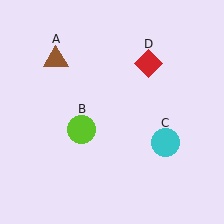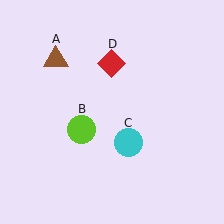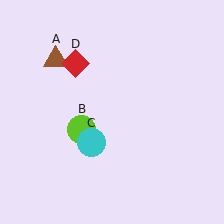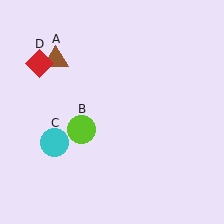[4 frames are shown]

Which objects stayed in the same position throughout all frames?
Brown triangle (object A) and lime circle (object B) remained stationary.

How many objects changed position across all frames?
2 objects changed position: cyan circle (object C), red diamond (object D).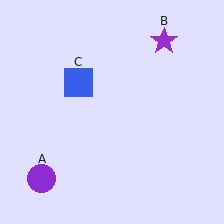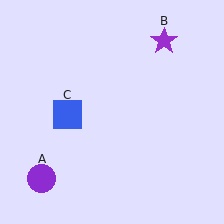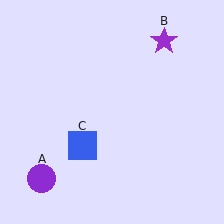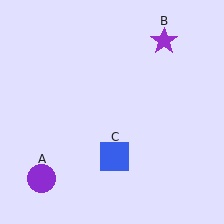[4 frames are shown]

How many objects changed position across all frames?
1 object changed position: blue square (object C).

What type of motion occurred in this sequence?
The blue square (object C) rotated counterclockwise around the center of the scene.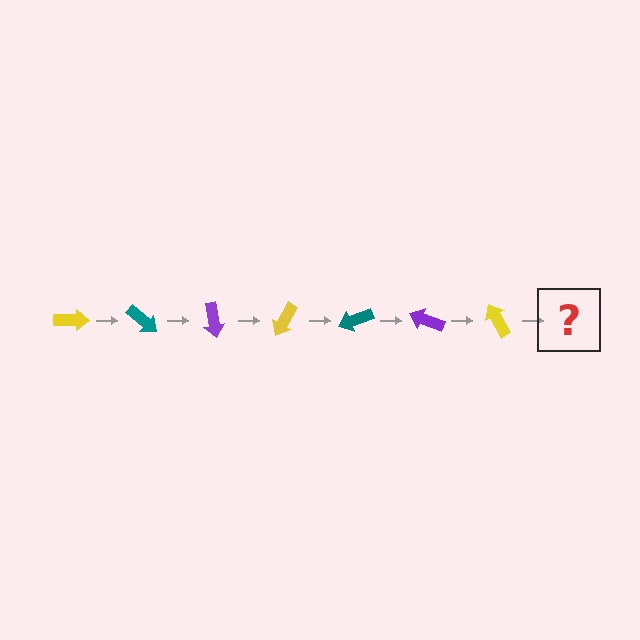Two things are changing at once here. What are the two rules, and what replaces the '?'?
The two rules are that it rotates 40 degrees each step and the color cycles through yellow, teal, and purple. The '?' should be a teal arrow, rotated 280 degrees from the start.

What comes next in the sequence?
The next element should be a teal arrow, rotated 280 degrees from the start.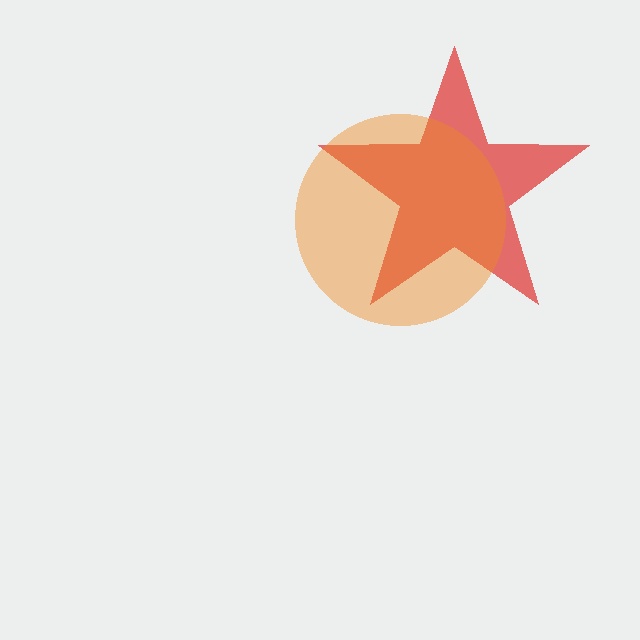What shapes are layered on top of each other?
The layered shapes are: a red star, an orange circle.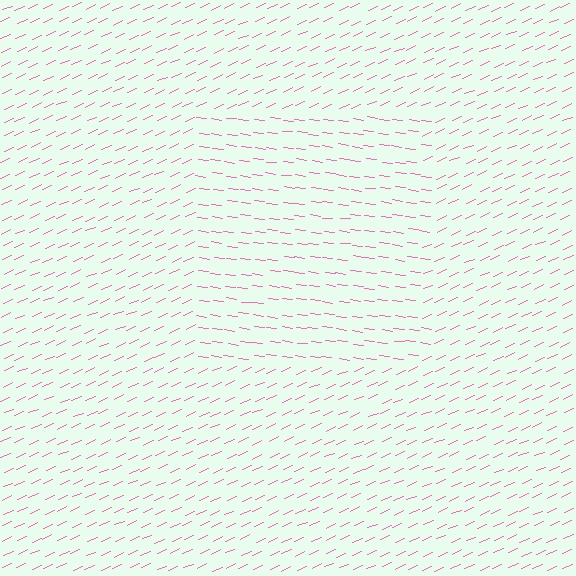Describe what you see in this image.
The image is filled with small pink line segments. A rectangle region in the image has lines oriented differently from the surrounding lines, creating a visible texture boundary.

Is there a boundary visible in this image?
Yes, there is a texture boundary formed by a change in line orientation.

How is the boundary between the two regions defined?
The boundary is defined purely by a change in line orientation (approximately 31 degrees difference). All lines are the same color and thickness.